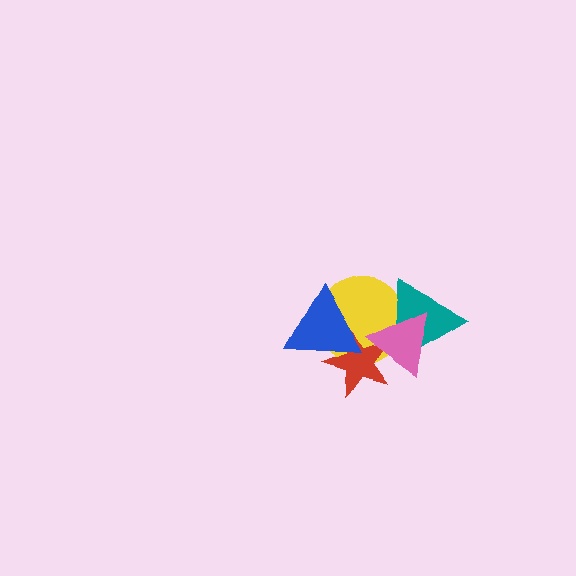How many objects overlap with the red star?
4 objects overlap with the red star.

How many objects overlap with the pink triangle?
3 objects overlap with the pink triangle.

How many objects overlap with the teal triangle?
3 objects overlap with the teal triangle.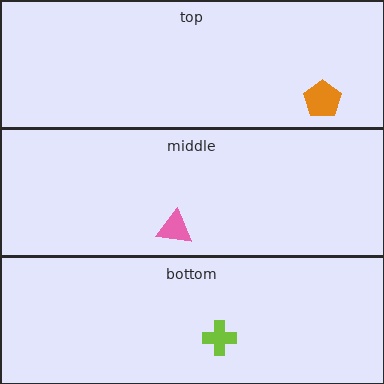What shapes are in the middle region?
The pink triangle.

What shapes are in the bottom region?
The lime cross.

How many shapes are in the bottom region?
1.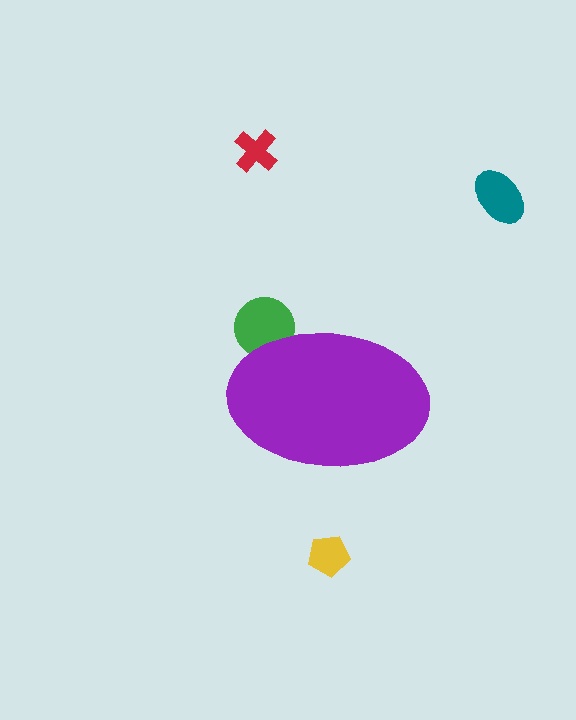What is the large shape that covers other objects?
A purple ellipse.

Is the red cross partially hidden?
No, the red cross is fully visible.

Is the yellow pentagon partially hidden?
No, the yellow pentagon is fully visible.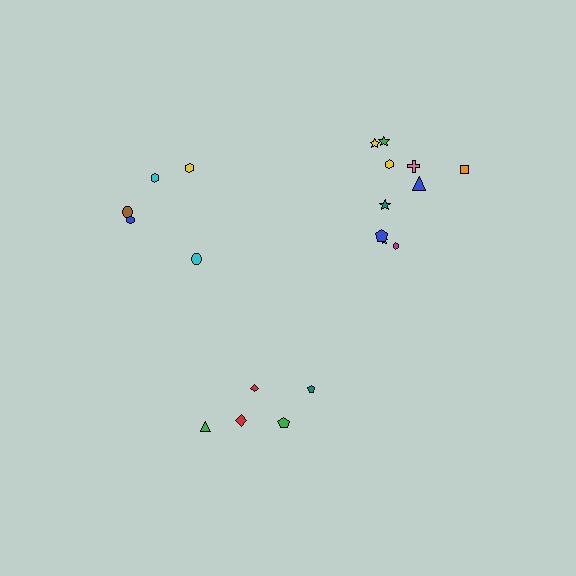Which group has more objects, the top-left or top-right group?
The top-right group.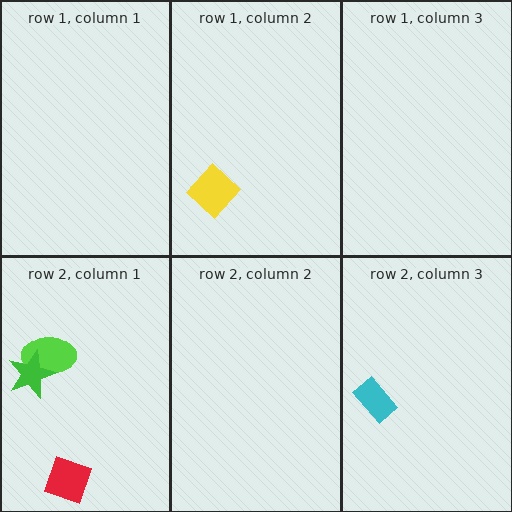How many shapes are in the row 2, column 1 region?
3.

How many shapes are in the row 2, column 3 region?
1.